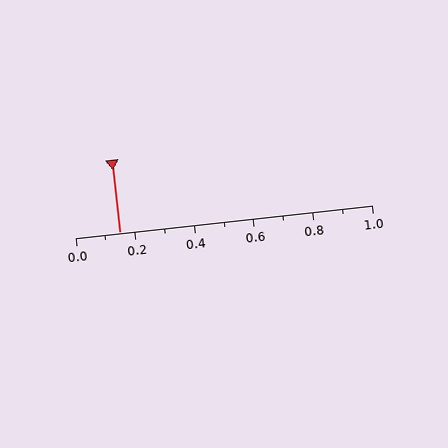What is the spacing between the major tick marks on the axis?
The major ticks are spaced 0.2 apart.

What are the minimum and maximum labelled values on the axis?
The axis runs from 0.0 to 1.0.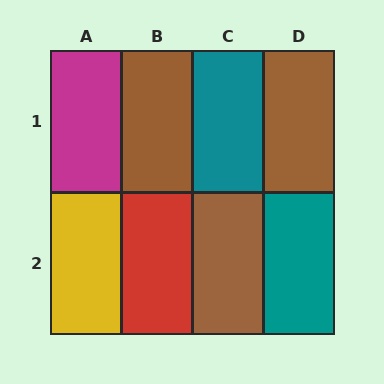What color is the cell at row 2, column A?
Yellow.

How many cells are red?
1 cell is red.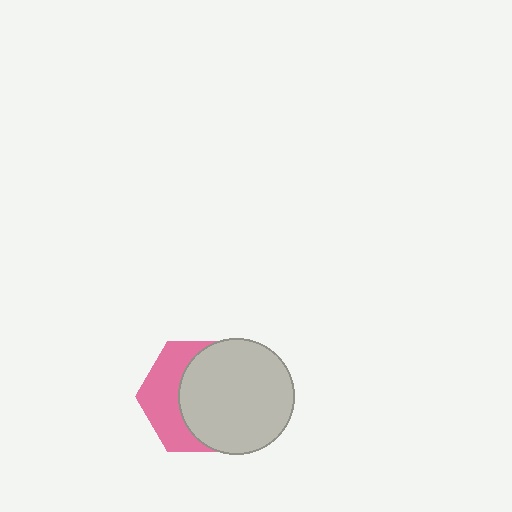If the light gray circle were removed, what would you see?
You would see the complete pink hexagon.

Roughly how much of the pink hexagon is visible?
A small part of it is visible (roughly 39%).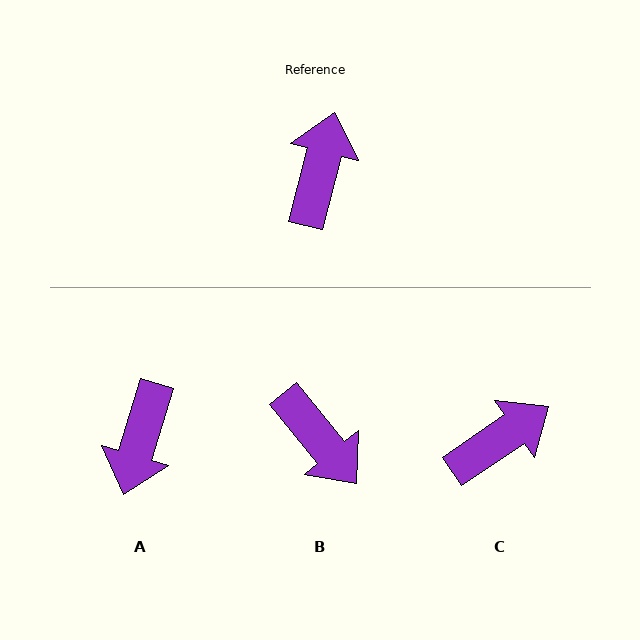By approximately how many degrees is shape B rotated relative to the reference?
Approximately 127 degrees clockwise.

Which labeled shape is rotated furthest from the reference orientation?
A, about 177 degrees away.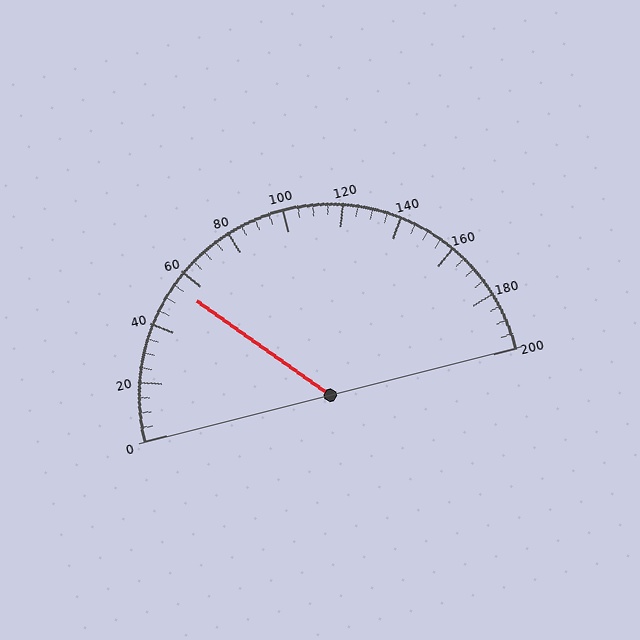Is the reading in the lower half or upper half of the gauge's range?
The reading is in the lower half of the range (0 to 200).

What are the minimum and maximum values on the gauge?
The gauge ranges from 0 to 200.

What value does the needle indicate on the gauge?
The needle indicates approximately 55.